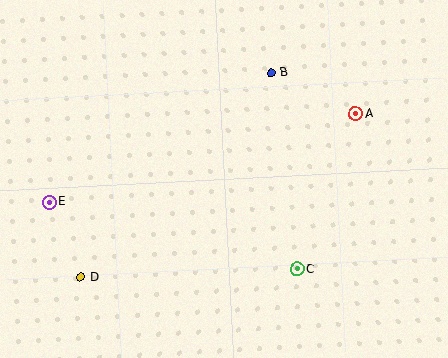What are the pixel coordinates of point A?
Point A is at (355, 114).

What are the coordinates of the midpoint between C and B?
The midpoint between C and B is at (284, 171).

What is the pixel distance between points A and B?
The distance between A and B is 94 pixels.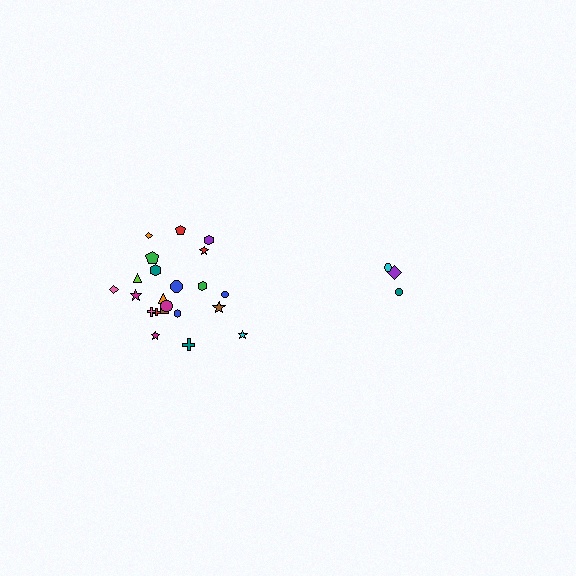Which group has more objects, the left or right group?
The left group.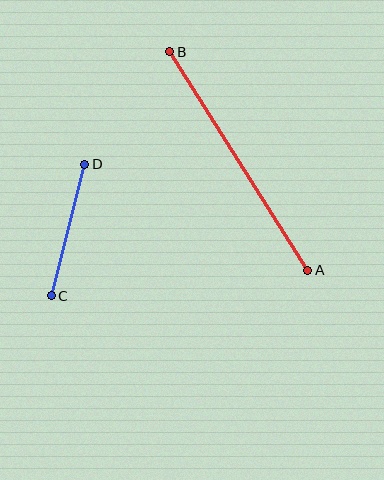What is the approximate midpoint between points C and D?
The midpoint is at approximately (68, 230) pixels.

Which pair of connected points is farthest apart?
Points A and B are farthest apart.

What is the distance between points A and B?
The distance is approximately 259 pixels.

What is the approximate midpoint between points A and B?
The midpoint is at approximately (239, 161) pixels.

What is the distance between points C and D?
The distance is approximately 135 pixels.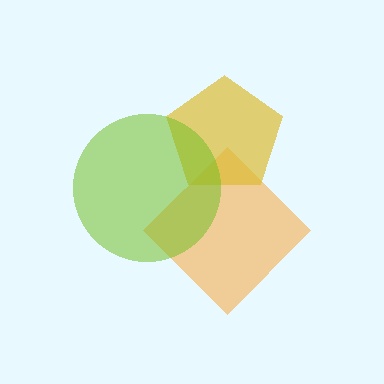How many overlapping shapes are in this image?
There are 3 overlapping shapes in the image.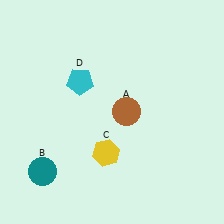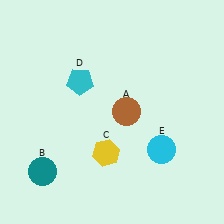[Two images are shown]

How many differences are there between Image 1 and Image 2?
There is 1 difference between the two images.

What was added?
A cyan circle (E) was added in Image 2.